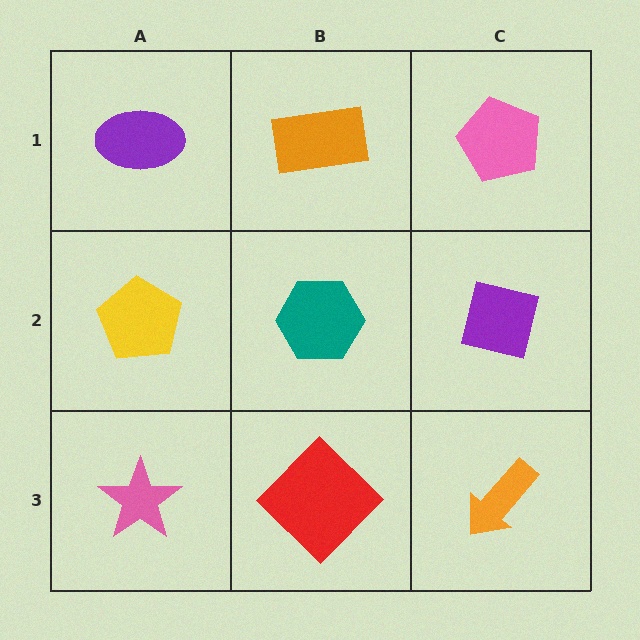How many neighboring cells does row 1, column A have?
2.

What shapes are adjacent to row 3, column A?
A yellow pentagon (row 2, column A), a red diamond (row 3, column B).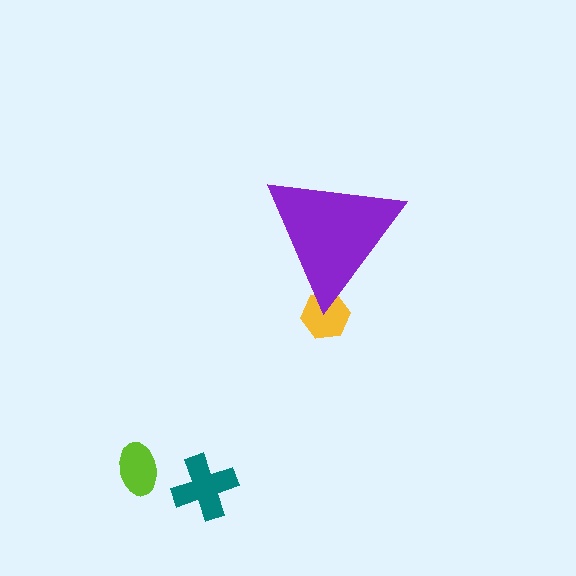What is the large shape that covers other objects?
A purple triangle.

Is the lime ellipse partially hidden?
No, the lime ellipse is fully visible.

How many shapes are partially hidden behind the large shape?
1 shape is partially hidden.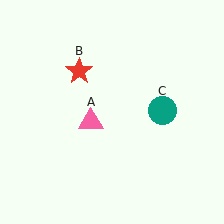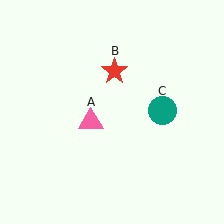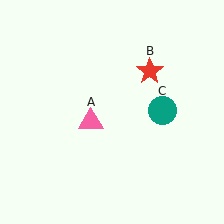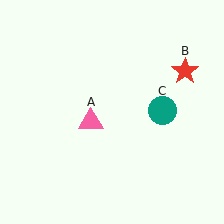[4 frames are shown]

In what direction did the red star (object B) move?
The red star (object B) moved right.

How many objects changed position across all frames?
1 object changed position: red star (object B).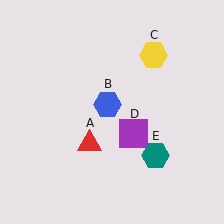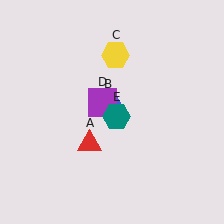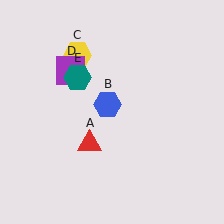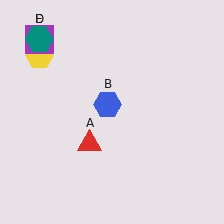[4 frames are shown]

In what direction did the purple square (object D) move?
The purple square (object D) moved up and to the left.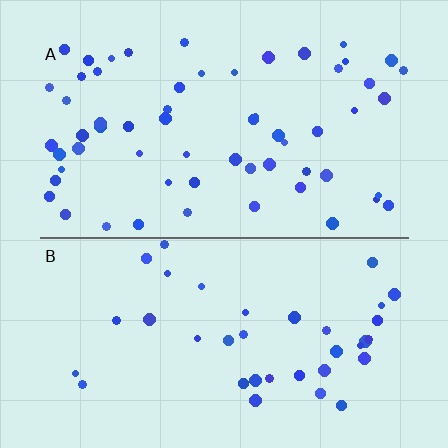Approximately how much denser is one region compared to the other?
Approximately 1.6× — region A over region B.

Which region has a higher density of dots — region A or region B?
A (the top).